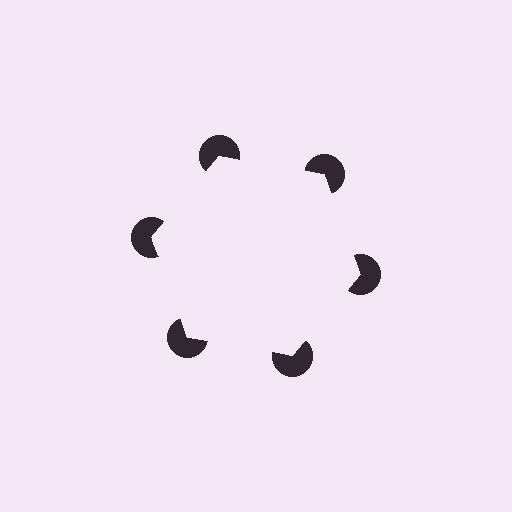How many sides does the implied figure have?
6 sides.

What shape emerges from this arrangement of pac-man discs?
An illusory hexagon — its edges are inferred from the aligned wedge cuts in the pac-man discs, not physically drawn.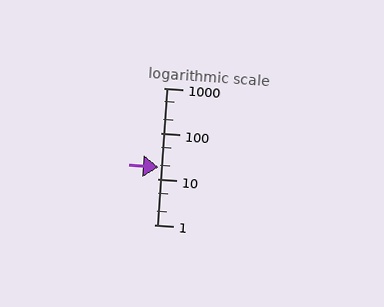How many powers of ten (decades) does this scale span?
The scale spans 3 decades, from 1 to 1000.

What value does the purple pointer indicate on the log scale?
The pointer indicates approximately 18.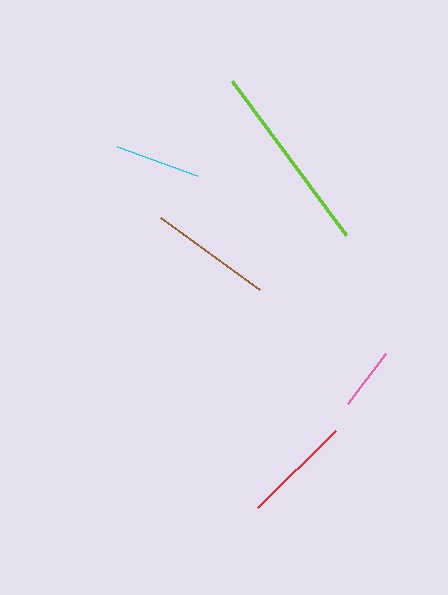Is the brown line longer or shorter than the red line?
The brown line is longer than the red line.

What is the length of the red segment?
The red segment is approximately 110 pixels long.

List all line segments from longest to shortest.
From longest to shortest: lime, brown, red, cyan, pink.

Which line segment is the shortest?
The pink line is the shortest at approximately 62 pixels.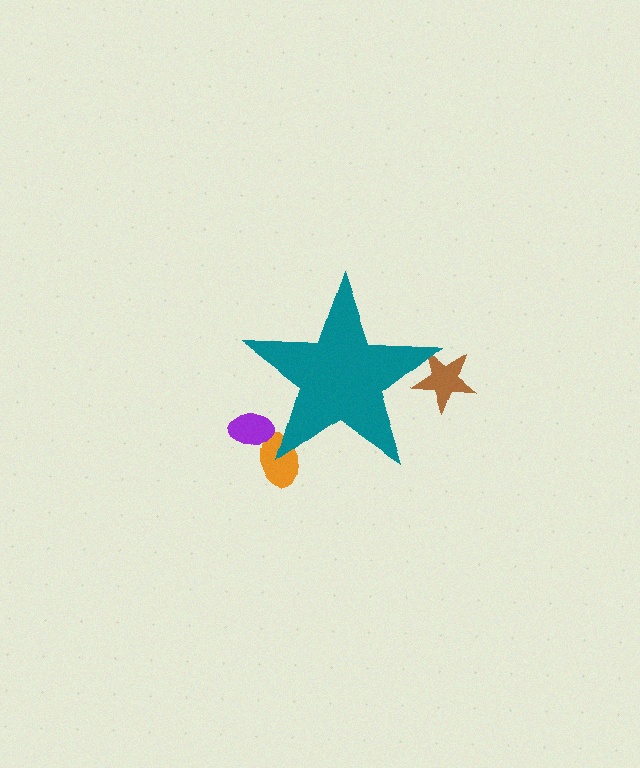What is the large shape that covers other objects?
A teal star.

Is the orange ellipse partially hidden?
Yes, the orange ellipse is partially hidden behind the teal star.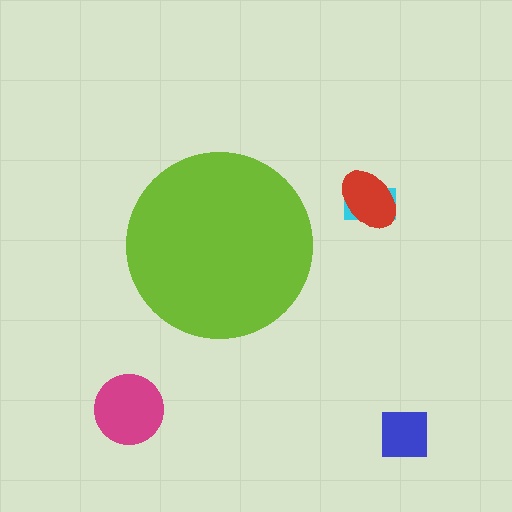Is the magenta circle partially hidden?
No, the magenta circle is fully visible.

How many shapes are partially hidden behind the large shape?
0 shapes are partially hidden.